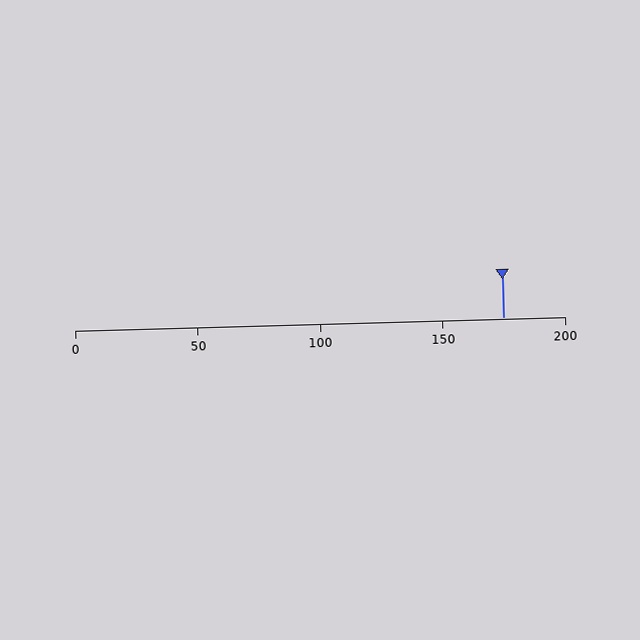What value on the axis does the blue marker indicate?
The marker indicates approximately 175.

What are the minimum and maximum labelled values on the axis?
The axis runs from 0 to 200.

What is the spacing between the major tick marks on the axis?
The major ticks are spaced 50 apart.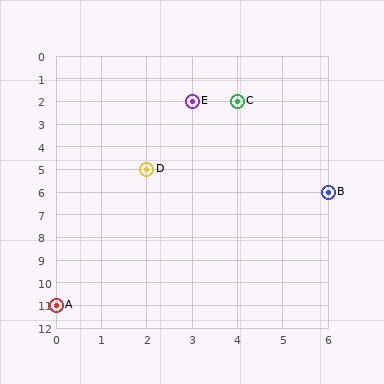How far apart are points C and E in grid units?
Points C and E are 1 column apart.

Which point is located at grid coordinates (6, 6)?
Point B is at (6, 6).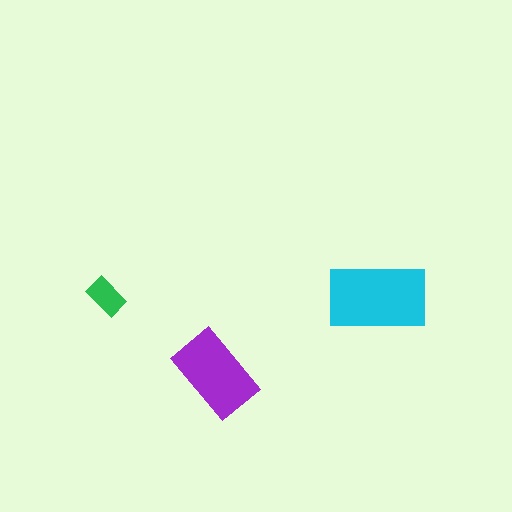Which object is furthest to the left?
The green rectangle is leftmost.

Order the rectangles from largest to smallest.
the cyan one, the purple one, the green one.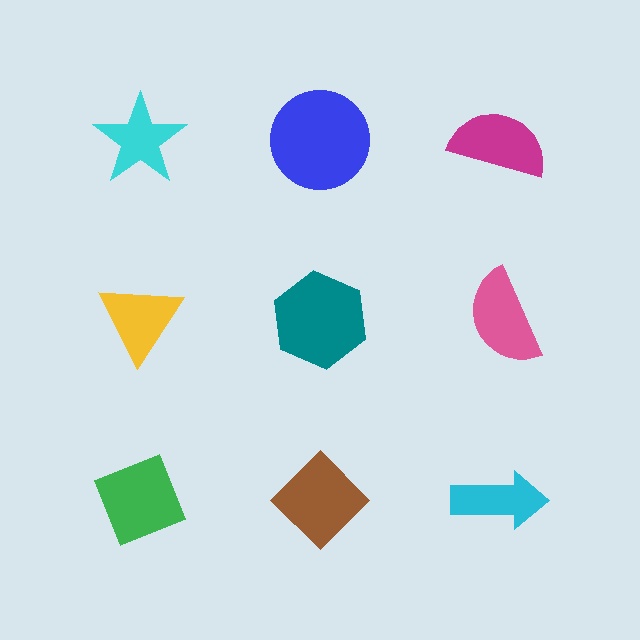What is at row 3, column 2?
A brown diamond.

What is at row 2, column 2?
A teal hexagon.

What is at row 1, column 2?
A blue circle.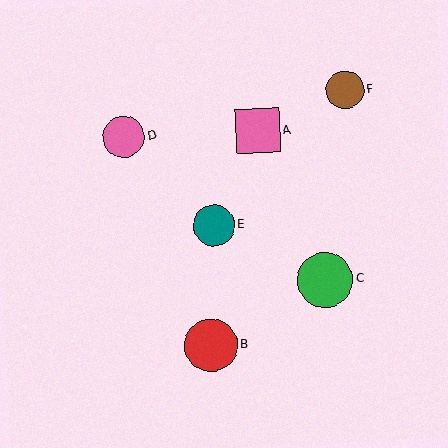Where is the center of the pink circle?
The center of the pink circle is at (124, 137).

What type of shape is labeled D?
Shape D is a pink circle.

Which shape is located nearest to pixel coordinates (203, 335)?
The red circle (labeled B) at (211, 345) is nearest to that location.